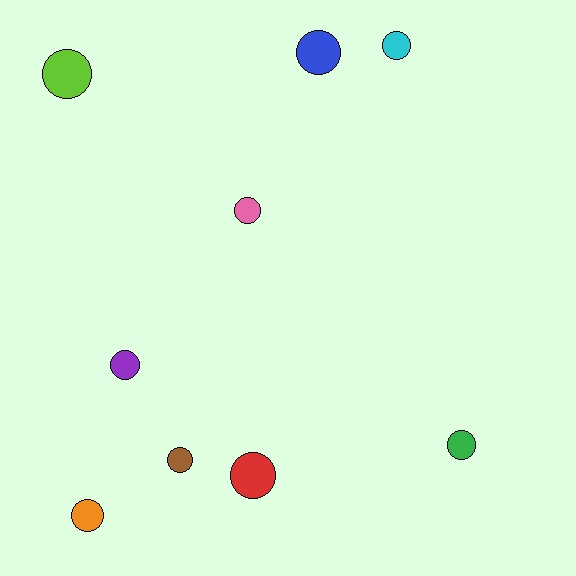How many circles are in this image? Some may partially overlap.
There are 9 circles.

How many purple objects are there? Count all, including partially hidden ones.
There is 1 purple object.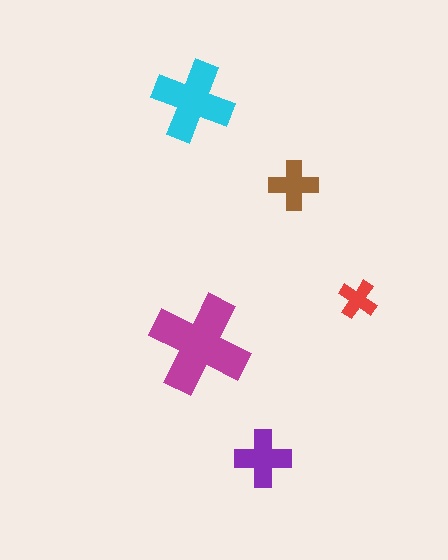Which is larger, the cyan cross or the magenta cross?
The magenta one.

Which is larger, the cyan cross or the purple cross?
The cyan one.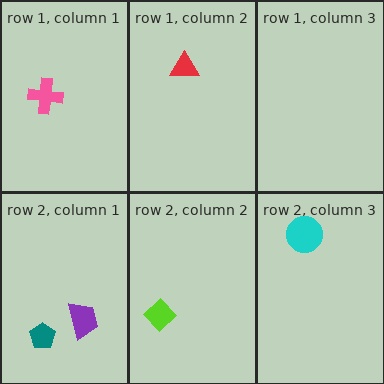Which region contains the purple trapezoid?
The row 2, column 1 region.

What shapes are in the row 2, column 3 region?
The cyan circle.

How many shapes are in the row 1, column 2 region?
1.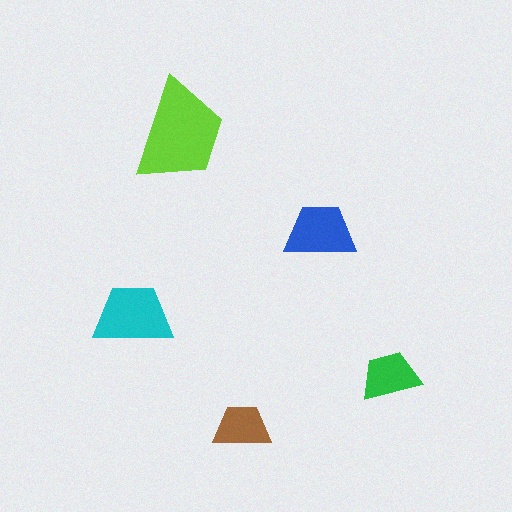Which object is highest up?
The lime trapezoid is topmost.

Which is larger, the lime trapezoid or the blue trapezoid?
The lime one.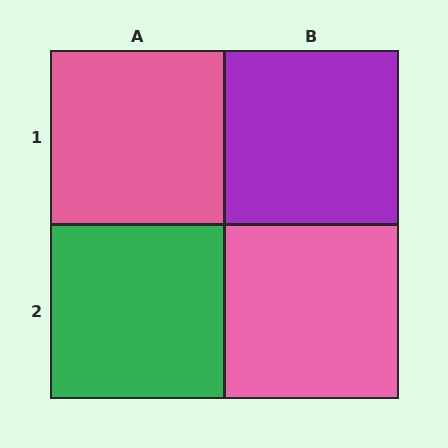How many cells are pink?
2 cells are pink.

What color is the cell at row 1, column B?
Purple.